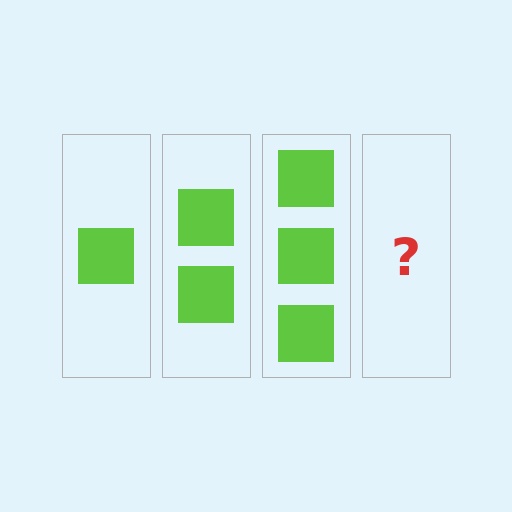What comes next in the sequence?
The next element should be 4 squares.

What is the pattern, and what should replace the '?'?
The pattern is that each step adds one more square. The '?' should be 4 squares.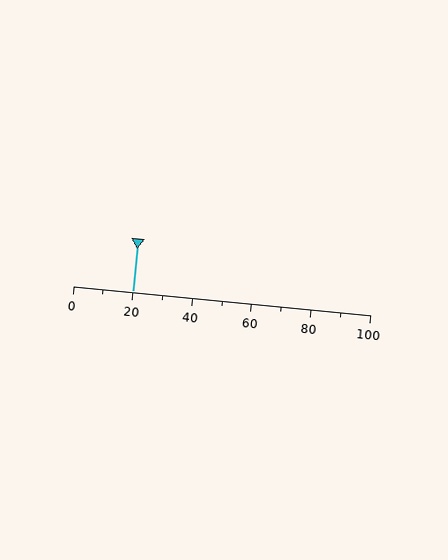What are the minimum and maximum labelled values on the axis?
The axis runs from 0 to 100.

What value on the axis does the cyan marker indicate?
The marker indicates approximately 20.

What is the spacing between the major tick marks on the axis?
The major ticks are spaced 20 apart.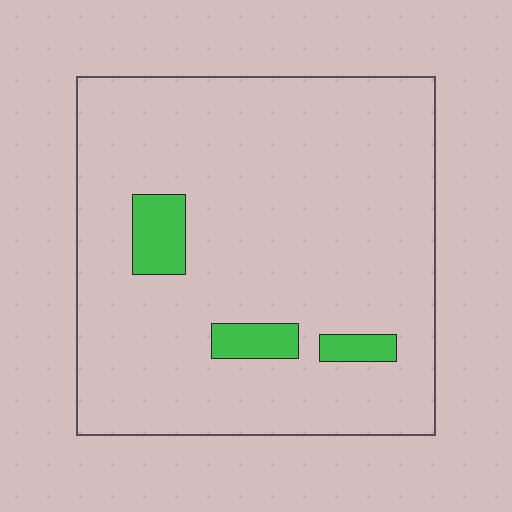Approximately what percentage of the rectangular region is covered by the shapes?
Approximately 10%.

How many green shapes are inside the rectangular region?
3.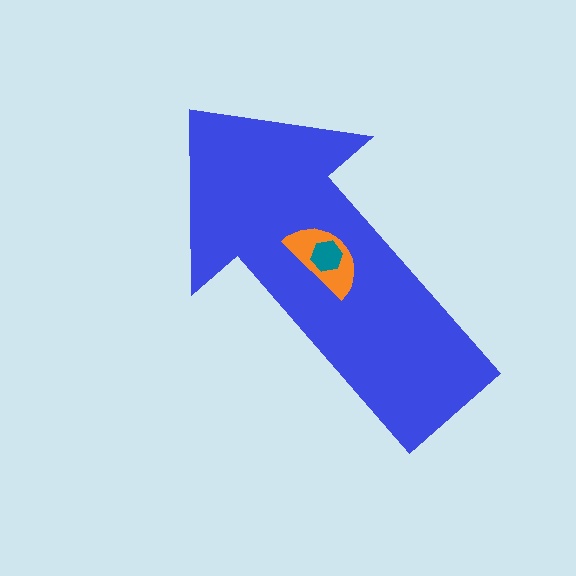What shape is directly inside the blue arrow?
The orange semicircle.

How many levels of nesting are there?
3.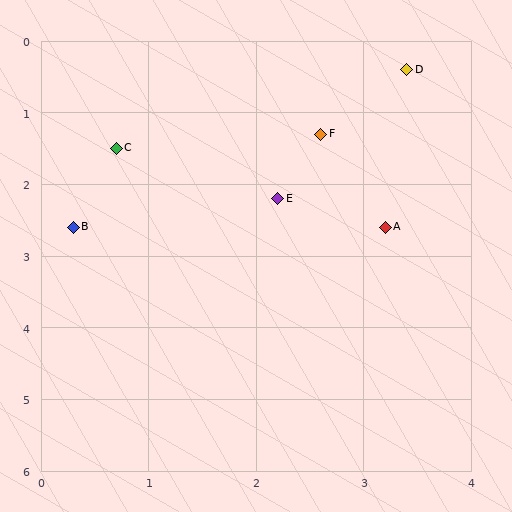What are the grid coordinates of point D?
Point D is at approximately (3.4, 0.4).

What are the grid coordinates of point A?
Point A is at approximately (3.2, 2.6).